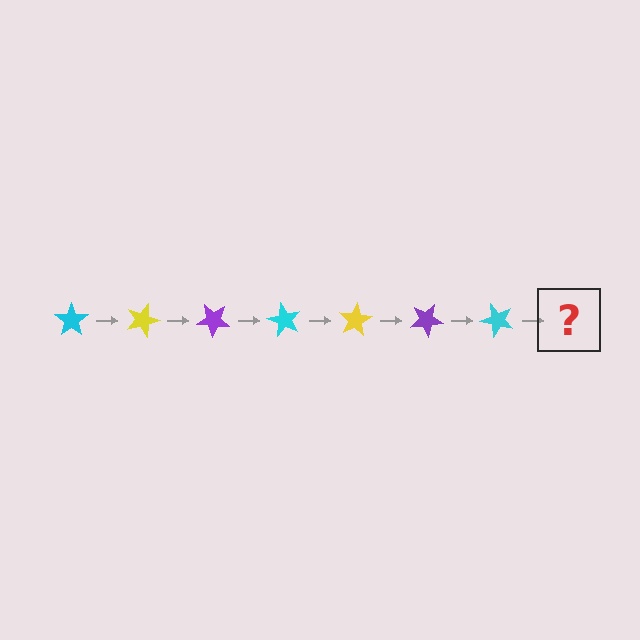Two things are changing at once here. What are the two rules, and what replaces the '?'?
The two rules are that it rotates 20 degrees each step and the color cycles through cyan, yellow, and purple. The '?' should be a yellow star, rotated 140 degrees from the start.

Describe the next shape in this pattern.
It should be a yellow star, rotated 140 degrees from the start.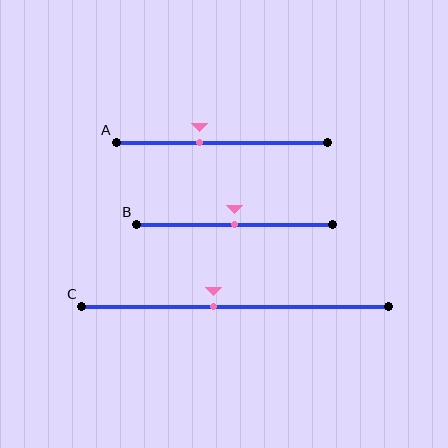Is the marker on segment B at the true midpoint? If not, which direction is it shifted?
Yes, the marker on segment B is at the true midpoint.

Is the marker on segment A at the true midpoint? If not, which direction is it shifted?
No, the marker on segment A is shifted to the left by about 11% of the segment length.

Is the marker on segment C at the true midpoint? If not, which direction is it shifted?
No, the marker on segment C is shifted to the left by about 7% of the segment length.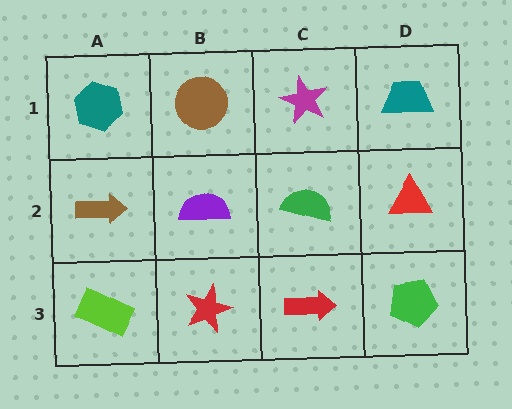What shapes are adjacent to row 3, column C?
A green semicircle (row 2, column C), a red star (row 3, column B), a green pentagon (row 3, column D).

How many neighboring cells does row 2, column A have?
3.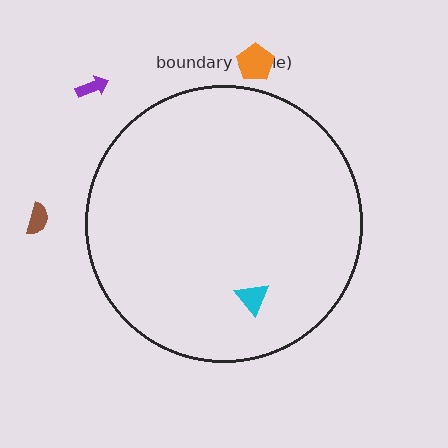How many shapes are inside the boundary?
1 inside, 3 outside.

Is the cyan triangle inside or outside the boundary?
Inside.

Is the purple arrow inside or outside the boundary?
Outside.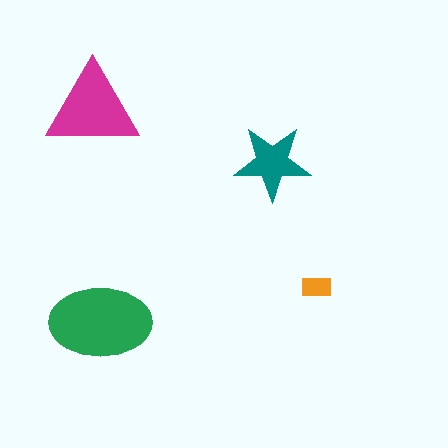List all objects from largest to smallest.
The green ellipse, the magenta triangle, the teal star, the orange rectangle.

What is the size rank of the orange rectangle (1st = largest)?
4th.